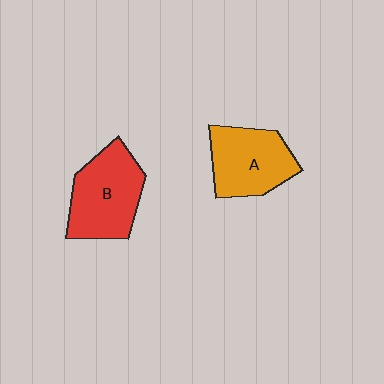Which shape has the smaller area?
Shape A (orange).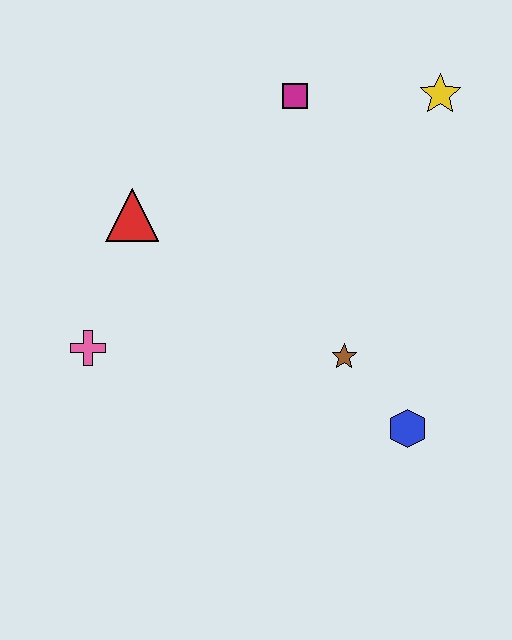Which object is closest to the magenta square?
The yellow star is closest to the magenta square.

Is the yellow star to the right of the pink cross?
Yes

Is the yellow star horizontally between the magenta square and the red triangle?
No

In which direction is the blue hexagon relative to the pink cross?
The blue hexagon is to the right of the pink cross.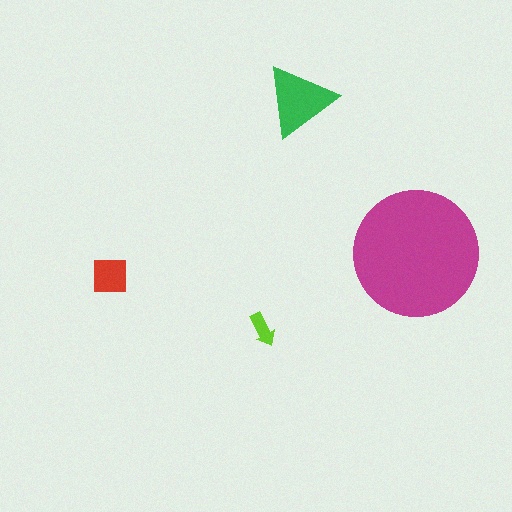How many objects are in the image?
There are 4 objects in the image.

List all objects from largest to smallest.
The magenta circle, the green triangle, the red square, the lime arrow.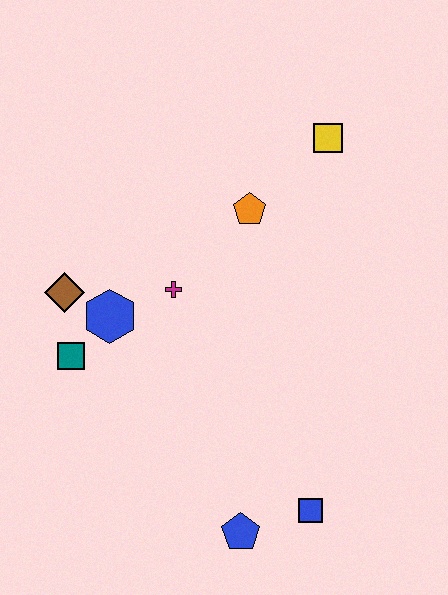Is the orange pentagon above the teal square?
Yes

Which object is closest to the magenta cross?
The blue hexagon is closest to the magenta cross.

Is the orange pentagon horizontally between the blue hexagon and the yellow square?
Yes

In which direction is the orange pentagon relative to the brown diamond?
The orange pentagon is to the right of the brown diamond.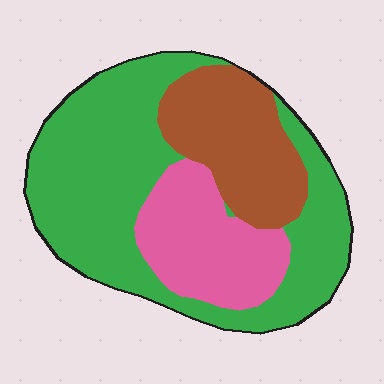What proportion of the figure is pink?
Pink covers roughly 20% of the figure.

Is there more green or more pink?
Green.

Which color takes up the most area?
Green, at roughly 55%.